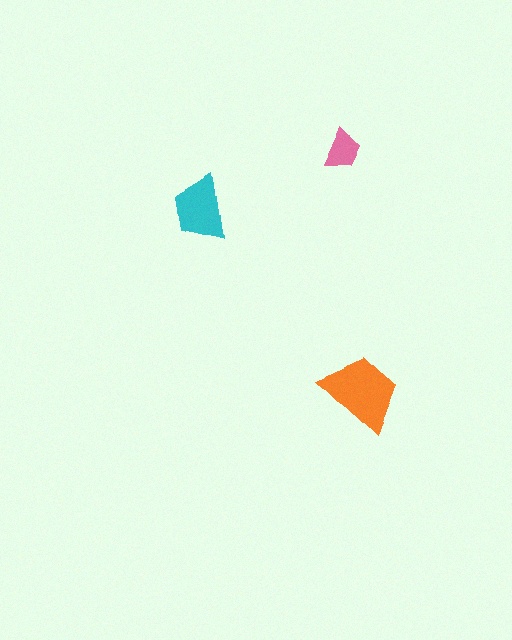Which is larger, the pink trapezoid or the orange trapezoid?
The orange one.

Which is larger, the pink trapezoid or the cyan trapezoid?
The cyan one.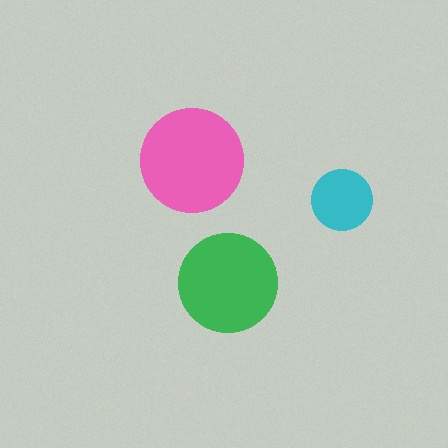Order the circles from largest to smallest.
the pink one, the green one, the cyan one.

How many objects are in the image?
There are 3 objects in the image.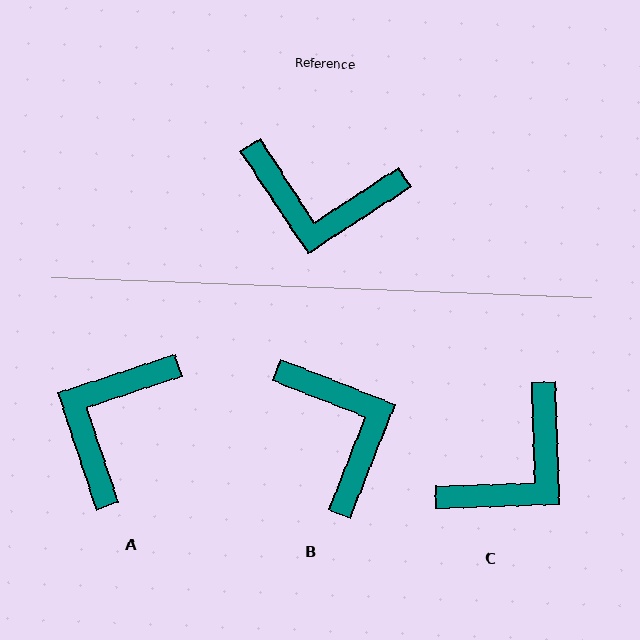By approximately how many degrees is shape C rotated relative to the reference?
Approximately 59 degrees counter-clockwise.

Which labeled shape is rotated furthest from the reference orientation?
B, about 125 degrees away.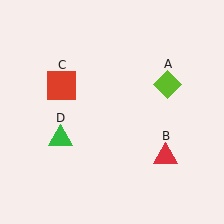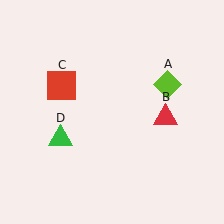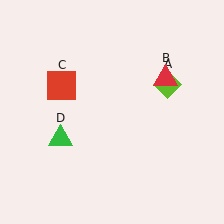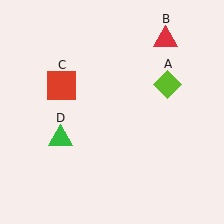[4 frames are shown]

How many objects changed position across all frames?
1 object changed position: red triangle (object B).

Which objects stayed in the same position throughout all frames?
Lime diamond (object A) and red square (object C) and green triangle (object D) remained stationary.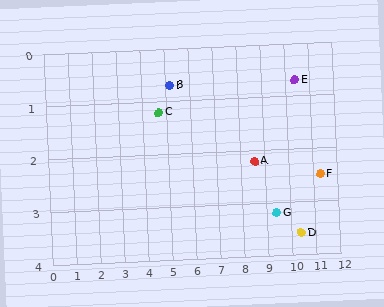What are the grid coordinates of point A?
Point A is at approximately (8.6, 2.2).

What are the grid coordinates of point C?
Point C is at approximately (4.7, 1.2).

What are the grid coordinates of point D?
Point D is at approximately (10.4, 3.6).